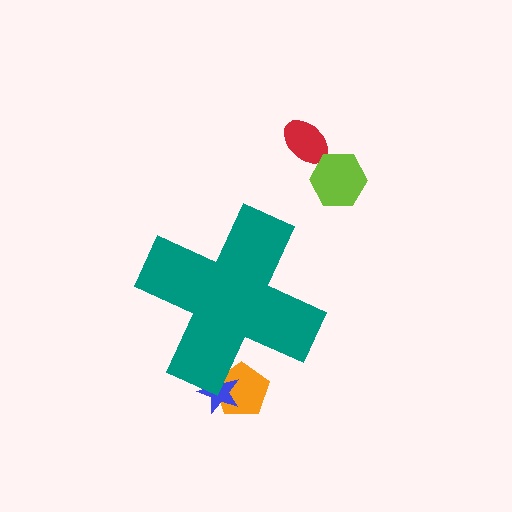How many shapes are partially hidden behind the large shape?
2 shapes are partially hidden.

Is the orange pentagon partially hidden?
Yes, the orange pentagon is partially hidden behind the teal cross.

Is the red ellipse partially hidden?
No, the red ellipse is fully visible.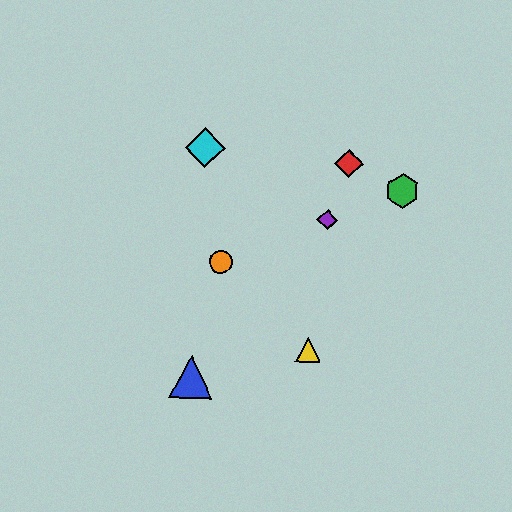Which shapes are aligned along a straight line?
The green hexagon, the purple diamond, the orange circle are aligned along a straight line.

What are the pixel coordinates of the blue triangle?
The blue triangle is at (191, 377).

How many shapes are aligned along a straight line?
3 shapes (the green hexagon, the purple diamond, the orange circle) are aligned along a straight line.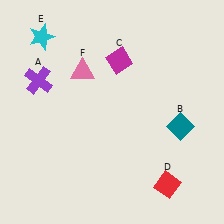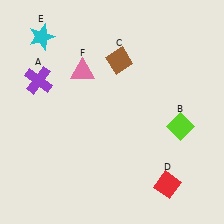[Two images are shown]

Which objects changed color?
B changed from teal to lime. C changed from magenta to brown.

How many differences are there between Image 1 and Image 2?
There are 2 differences between the two images.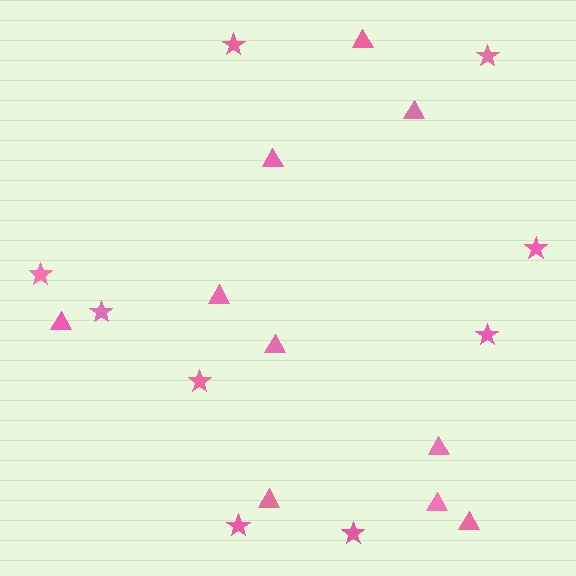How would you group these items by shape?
There are 2 groups: one group of stars (9) and one group of triangles (10).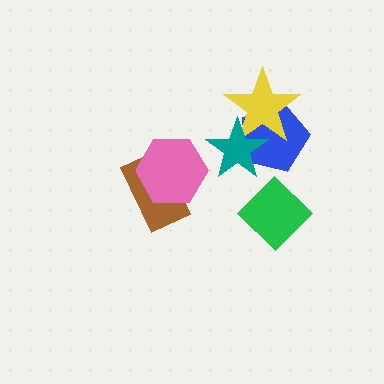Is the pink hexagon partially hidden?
No, no other shape covers it.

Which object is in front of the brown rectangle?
The pink hexagon is in front of the brown rectangle.